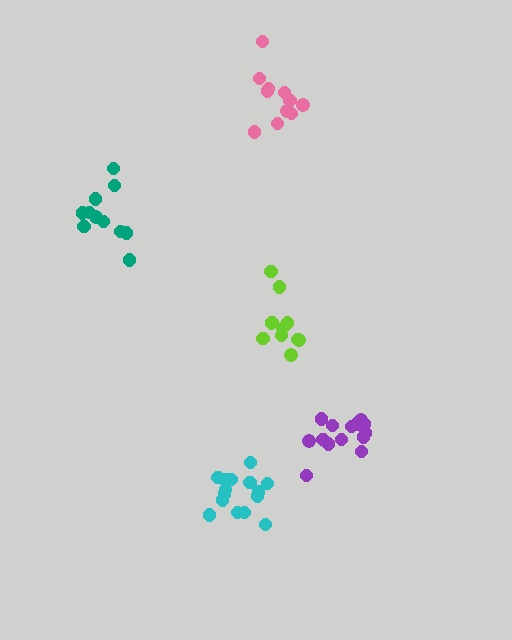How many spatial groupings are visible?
There are 5 spatial groupings.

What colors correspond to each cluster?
The clusters are colored: lime, pink, teal, purple, cyan.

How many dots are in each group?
Group 1: 11 dots, Group 2: 11 dots, Group 3: 11 dots, Group 4: 14 dots, Group 5: 16 dots (63 total).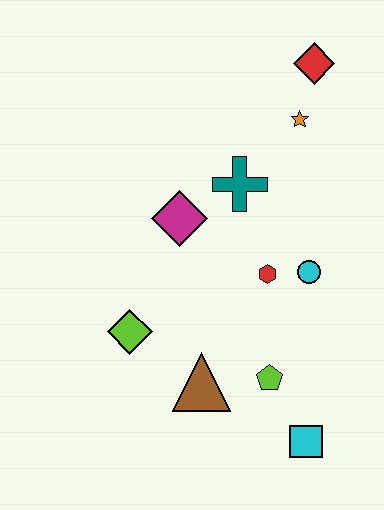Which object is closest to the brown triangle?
The lime pentagon is closest to the brown triangle.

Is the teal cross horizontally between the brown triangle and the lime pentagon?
Yes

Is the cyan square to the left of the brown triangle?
No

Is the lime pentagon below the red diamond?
Yes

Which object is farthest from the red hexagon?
The red diamond is farthest from the red hexagon.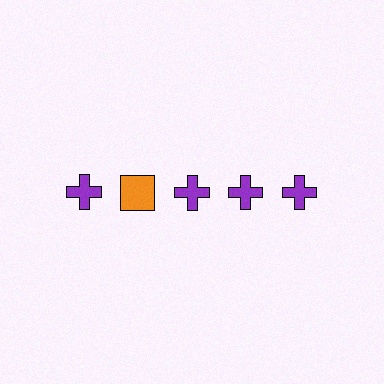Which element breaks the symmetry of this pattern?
The orange square in the top row, second from left column breaks the symmetry. All other shapes are purple crosses.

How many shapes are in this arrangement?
There are 5 shapes arranged in a grid pattern.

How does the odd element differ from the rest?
It differs in both color (orange instead of purple) and shape (square instead of cross).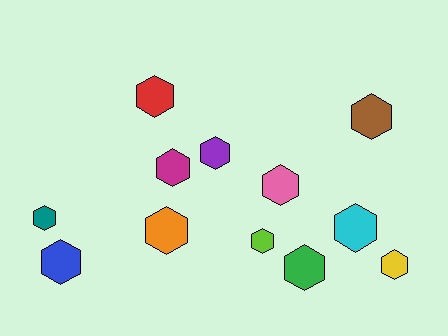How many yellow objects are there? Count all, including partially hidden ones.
There is 1 yellow object.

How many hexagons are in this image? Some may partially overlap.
There are 12 hexagons.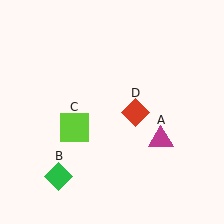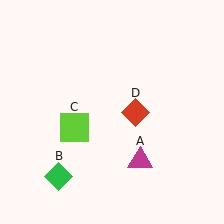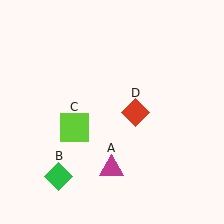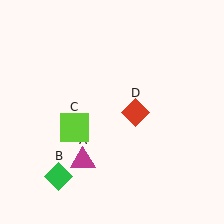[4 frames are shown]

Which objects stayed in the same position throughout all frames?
Green diamond (object B) and lime square (object C) and red diamond (object D) remained stationary.